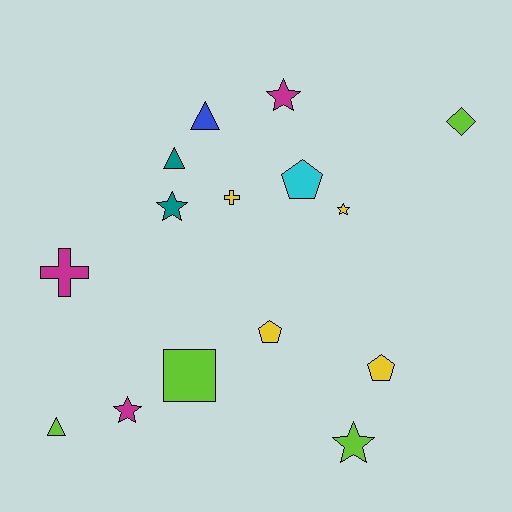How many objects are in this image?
There are 15 objects.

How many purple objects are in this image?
There are no purple objects.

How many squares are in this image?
There is 1 square.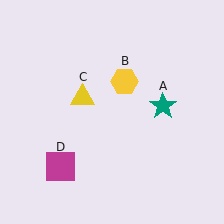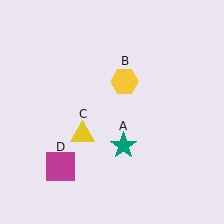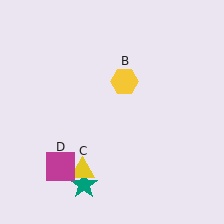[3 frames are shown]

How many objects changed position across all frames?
2 objects changed position: teal star (object A), yellow triangle (object C).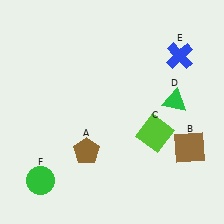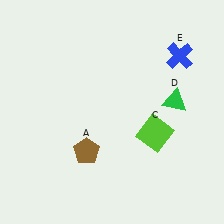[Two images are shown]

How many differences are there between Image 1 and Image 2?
There are 2 differences between the two images.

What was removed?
The green circle (F), the brown square (B) were removed in Image 2.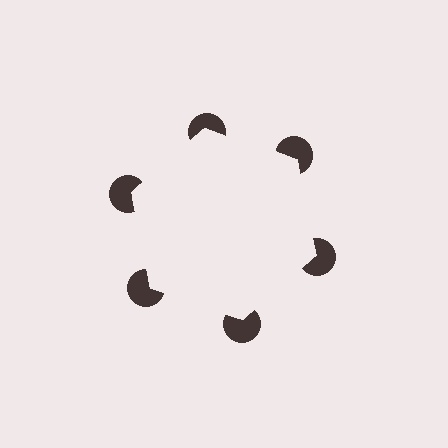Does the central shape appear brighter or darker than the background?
It typically appears slightly brighter than the background, even though no actual brightness change is drawn.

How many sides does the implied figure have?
6 sides.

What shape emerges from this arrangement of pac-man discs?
An illusory hexagon — its edges are inferred from the aligned wedge cuts in the pac-man discs, not physically drawn.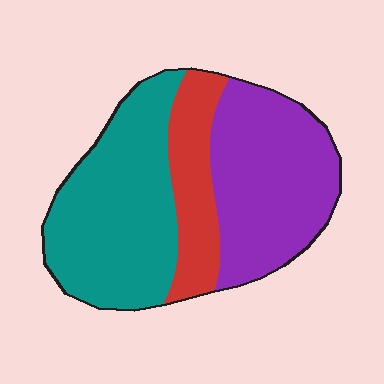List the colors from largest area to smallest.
From largest to smallest: teal, purple, red.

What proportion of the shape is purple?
Purple covers 39% of the shape.